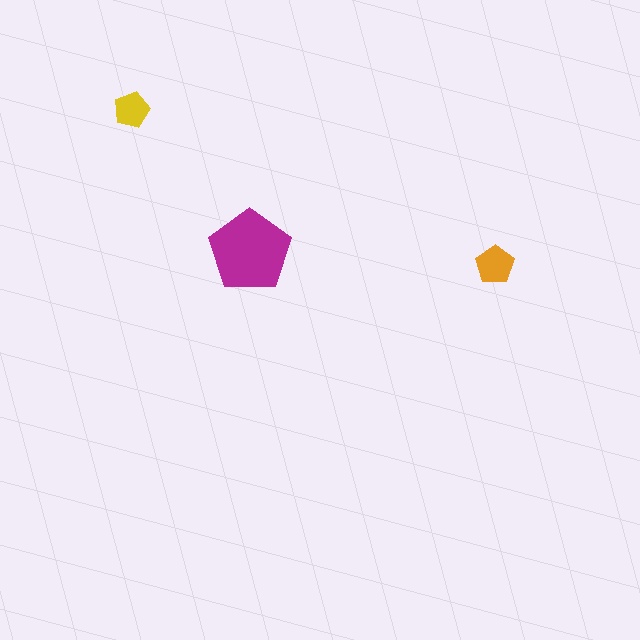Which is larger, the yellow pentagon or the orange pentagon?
The orange one.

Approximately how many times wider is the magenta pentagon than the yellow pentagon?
About 2.5 times wider.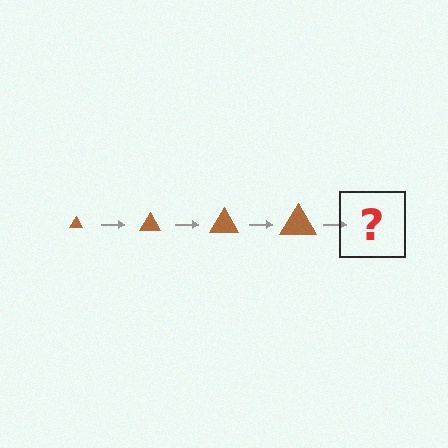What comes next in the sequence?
The next element should be a brown triangle, larger than the previous one.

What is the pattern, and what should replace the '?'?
The pattern is that the triangle gets progressively larger each step. The '?' should be a brown triangle, larger than the previous one.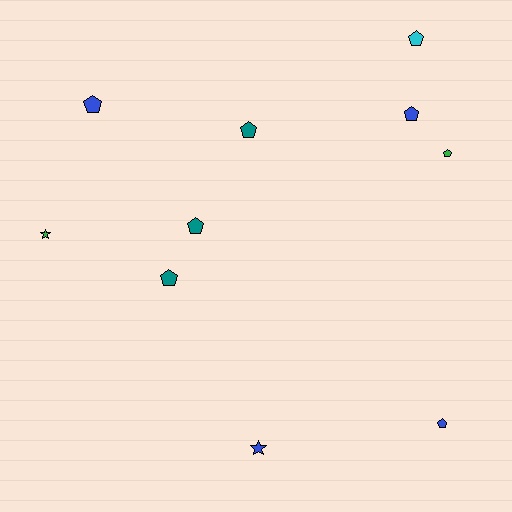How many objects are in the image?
There are 10 objects.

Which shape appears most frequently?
Pentagon, with 8 objects.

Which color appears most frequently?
Blue, with 4 objects.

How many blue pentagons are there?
There are 3 blue pentagons.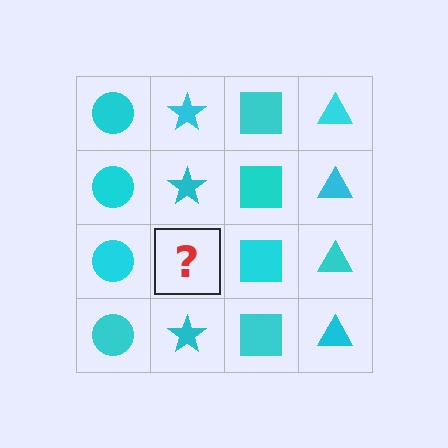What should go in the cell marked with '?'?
The missing cell should contain a cyan star.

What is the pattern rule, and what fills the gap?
The rule is that each column has a consistent shape. The gap should be filled with a cyan star.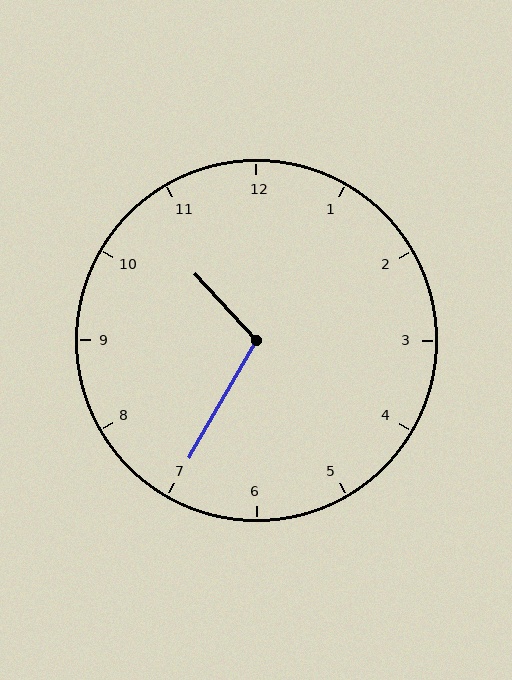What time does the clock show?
10:35.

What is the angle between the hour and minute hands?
Approximately 108 degrees.